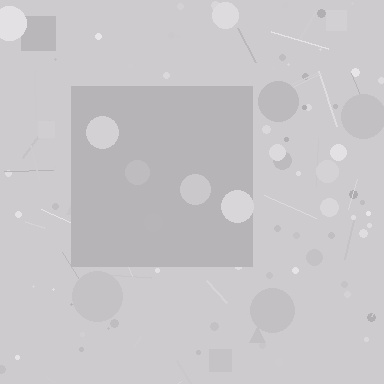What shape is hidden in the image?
A square is hidden in the image.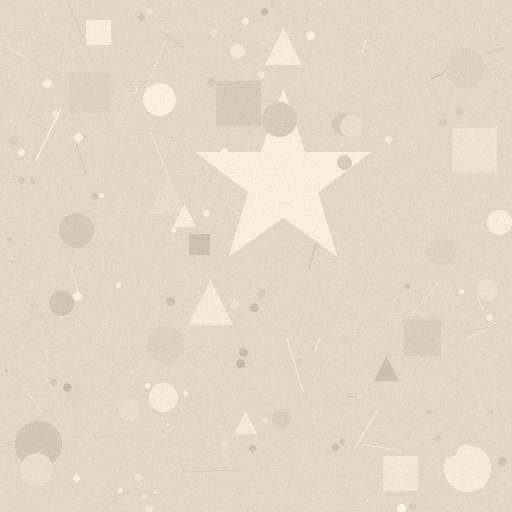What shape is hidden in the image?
A star is hidden in the image.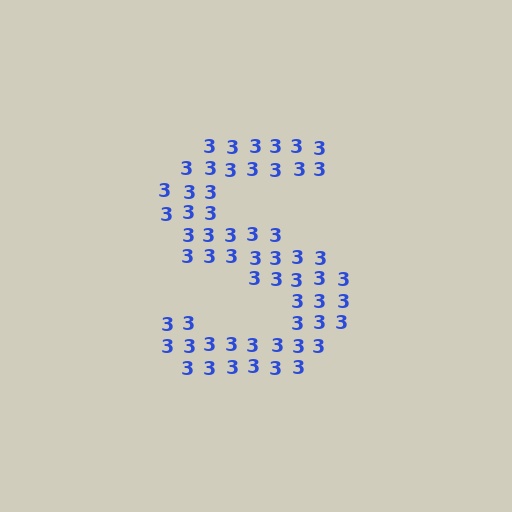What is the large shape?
The large shape is the letter S.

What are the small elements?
The small elements are digit 3's.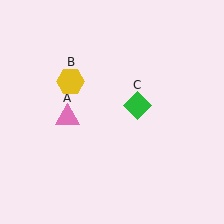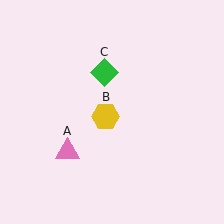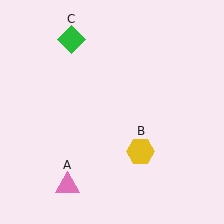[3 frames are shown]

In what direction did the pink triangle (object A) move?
The pink triangle (object A) moved down.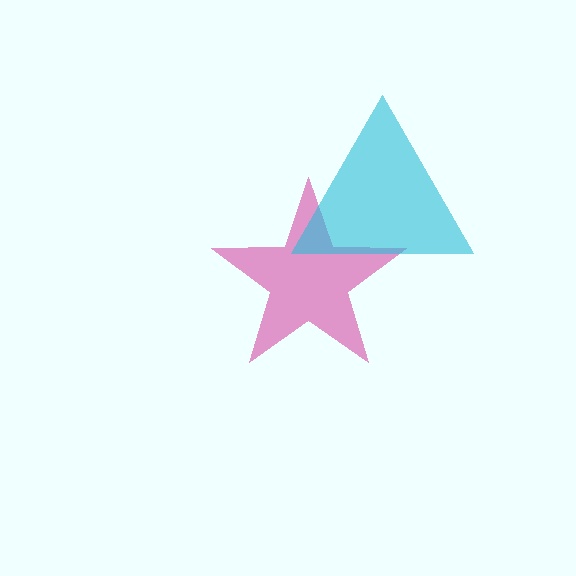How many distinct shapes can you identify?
There are 2 distinct shapes: a magenta star, a cyan triangle.